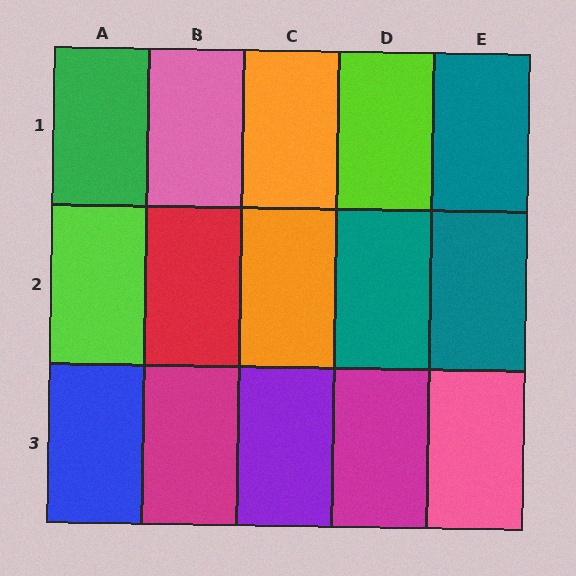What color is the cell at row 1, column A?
Green.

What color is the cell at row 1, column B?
Pink.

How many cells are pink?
2 cells are pink.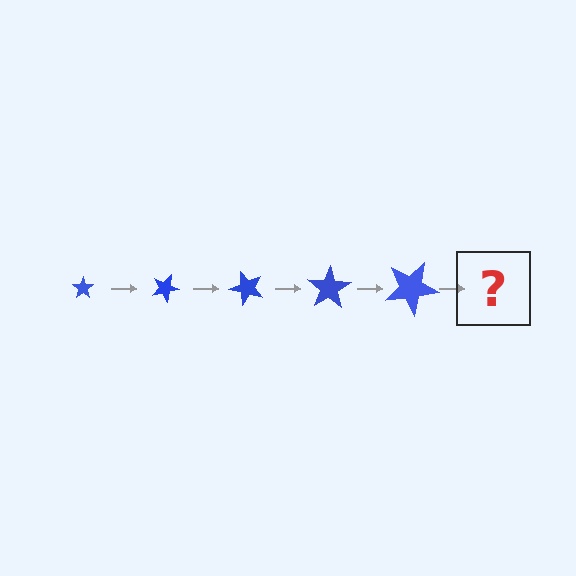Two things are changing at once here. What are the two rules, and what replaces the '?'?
The two rules are that the star grows larger each step and it rotates 25 degrees each step. The '?' should be a star, larger than the previous one and rotated 125 degrees from the start.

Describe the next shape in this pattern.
It should be a star, larger than the previous one and rotated 125 degrees from the start.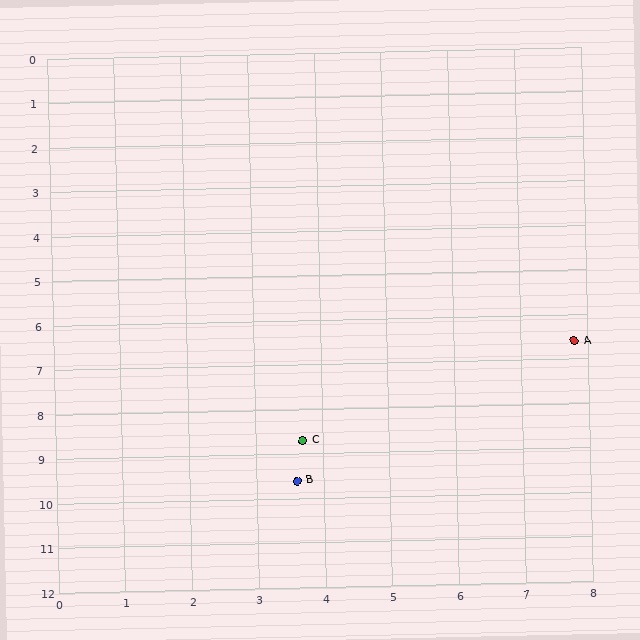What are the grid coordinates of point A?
Point A is at approximately (7.8, 6.6).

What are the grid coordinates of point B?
Point B is at approximately (3.6, 9.6).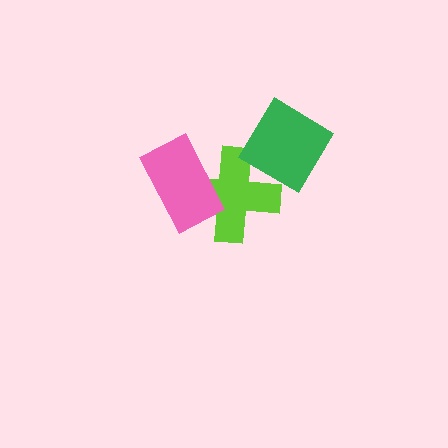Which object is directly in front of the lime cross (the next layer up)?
The pink rectangle is directly in front of the lime cross.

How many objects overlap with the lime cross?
2 objects overlap with the lime cross.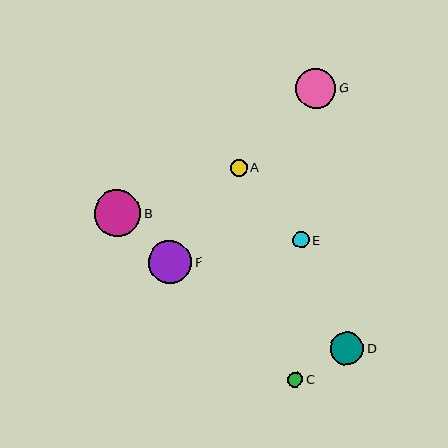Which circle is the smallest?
Circle C is the smallest with a size of approximately 15 pixels.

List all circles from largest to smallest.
From largest to smallest: B, F, G, D, A, E, C.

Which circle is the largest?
Circle B is the largest with a size of approximately 47 pixels.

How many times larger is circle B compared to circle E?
Circle B is approximately 2.8 times the size of circle E.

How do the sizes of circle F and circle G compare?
Circle F and circle G are approximately the same size.